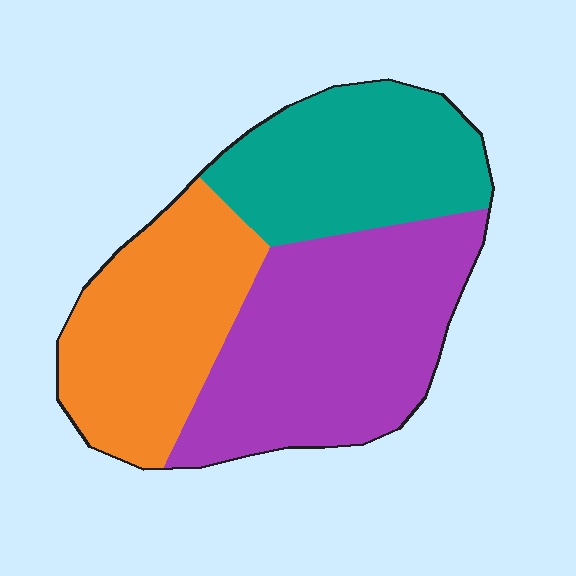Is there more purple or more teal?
Purple.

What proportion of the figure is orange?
Orange takes up about one third (1/3) of the figure.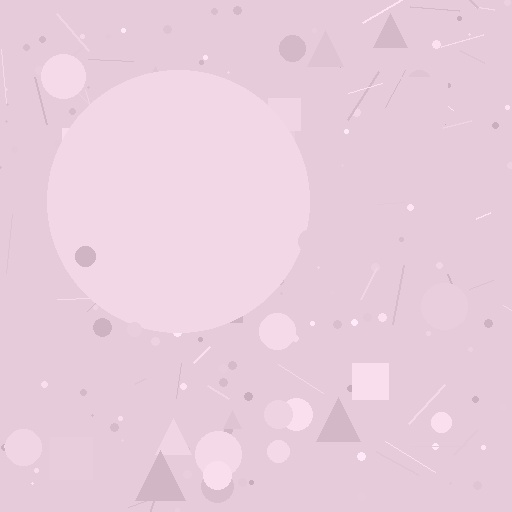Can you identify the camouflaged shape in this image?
The camouflaged shape is a circle.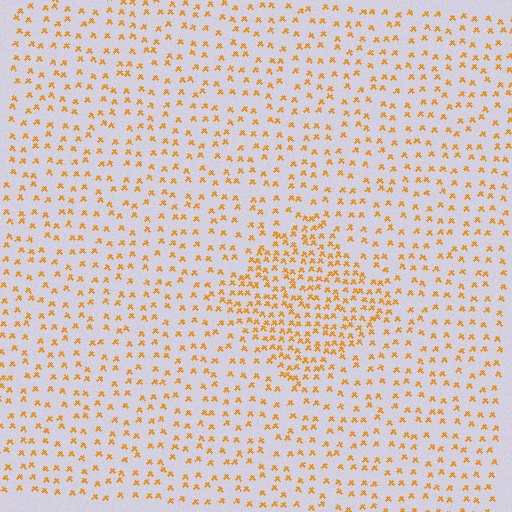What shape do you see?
I see a diamond.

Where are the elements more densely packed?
The elements are more densely packed inside the diamond boundary.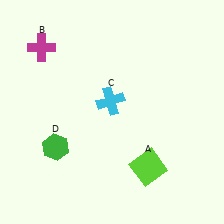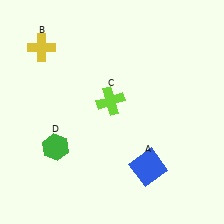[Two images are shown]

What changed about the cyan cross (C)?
In Image 1, C is cyan. In Image 2, it changed to lime.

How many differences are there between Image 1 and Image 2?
There are 3 differences between the two images.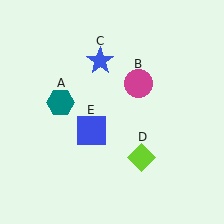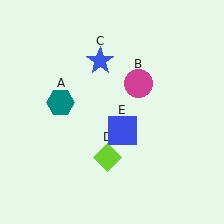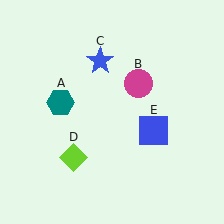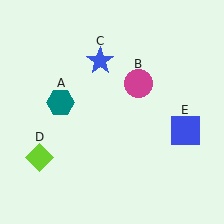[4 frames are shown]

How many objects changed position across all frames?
2 objects changed position: lime diamond (object D), blue square (object E).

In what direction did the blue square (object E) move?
The blue square (object E) moved right.